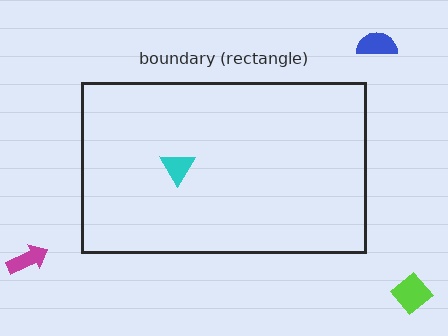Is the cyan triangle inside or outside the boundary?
Inside.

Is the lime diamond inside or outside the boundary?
Outside.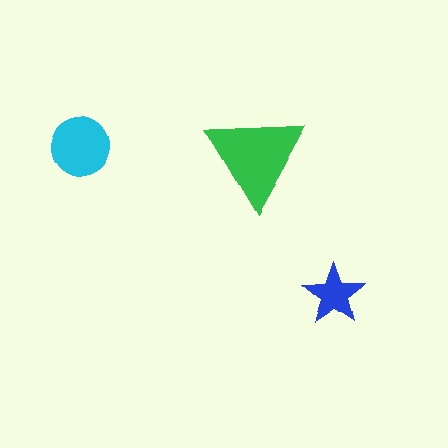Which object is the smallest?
The blue star.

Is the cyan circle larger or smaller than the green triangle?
Smaller.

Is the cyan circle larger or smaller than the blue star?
Larger.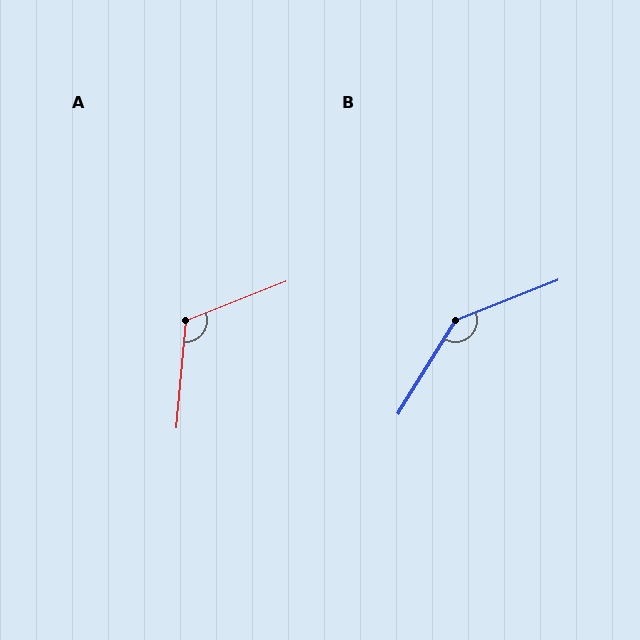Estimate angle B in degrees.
Approximately 143 degrees.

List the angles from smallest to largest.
A (117°), B (143°).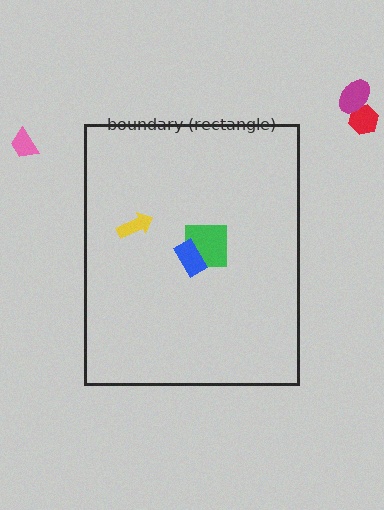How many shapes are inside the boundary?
3 inside, 3 outside.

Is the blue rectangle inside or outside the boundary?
Inside.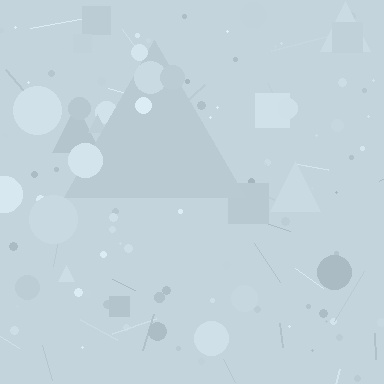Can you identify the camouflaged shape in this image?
The camouflaged shape is a triangle.